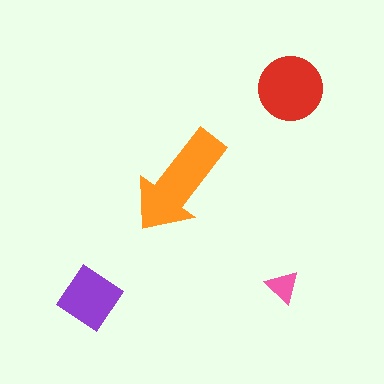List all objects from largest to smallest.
The orange arrow, the red circle, the purple diamond, the pink triangle.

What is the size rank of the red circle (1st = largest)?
2nd.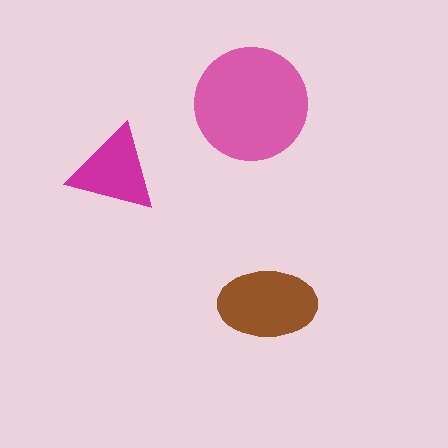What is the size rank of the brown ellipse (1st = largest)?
2nd.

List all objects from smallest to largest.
The magenta triangle, the brown ellipse, the pink circle.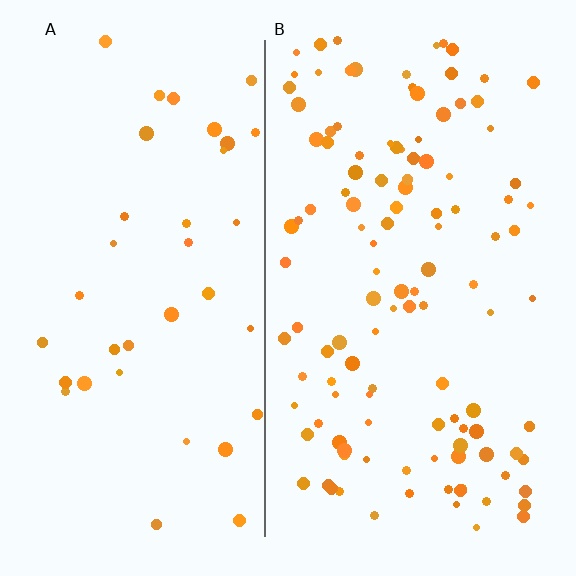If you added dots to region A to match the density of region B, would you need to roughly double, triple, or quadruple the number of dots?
Approximately triple.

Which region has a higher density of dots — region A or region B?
B (the right).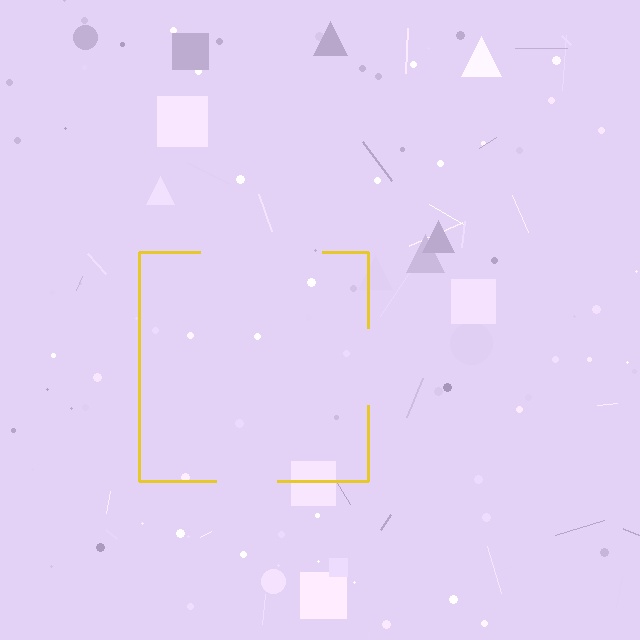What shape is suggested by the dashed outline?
The dashed outline suggests a square.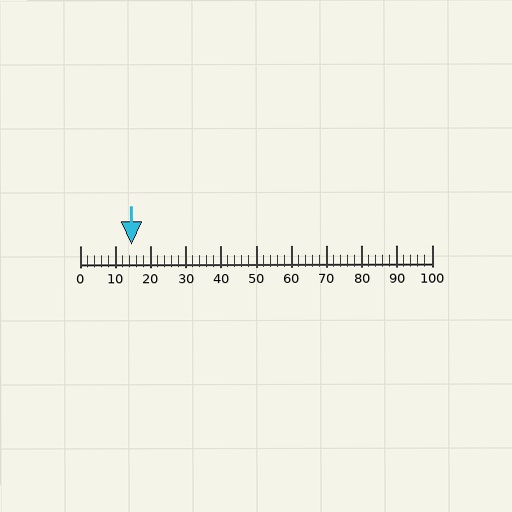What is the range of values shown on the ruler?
The ruler shows values from 0 to 100.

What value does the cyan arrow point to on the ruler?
The cyan arrow points to approximately 15.